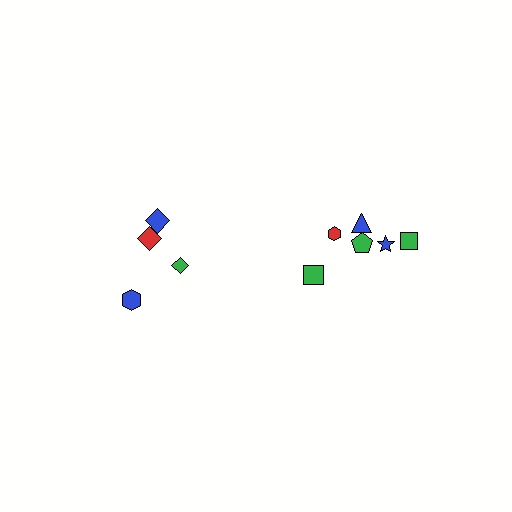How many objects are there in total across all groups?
There are 10 objects.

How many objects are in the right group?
There are 6 objects.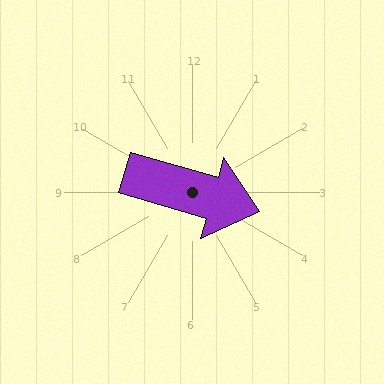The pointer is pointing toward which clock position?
Roughly 4 o'clock.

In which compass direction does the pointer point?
East.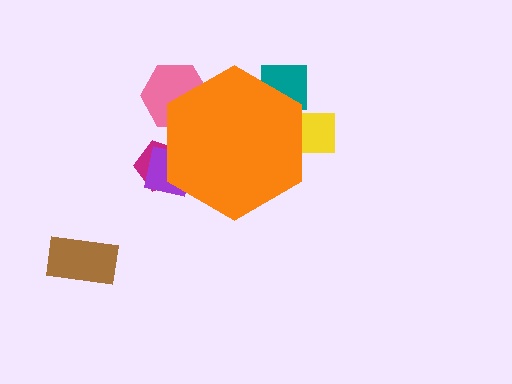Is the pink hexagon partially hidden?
Yes, the pink hexagon is partially hidden behind the orange hexagon.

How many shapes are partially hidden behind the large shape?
5 shapes are partially hidden.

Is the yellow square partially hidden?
Yes, the yellow square is partially hidden behind the orange hexagon.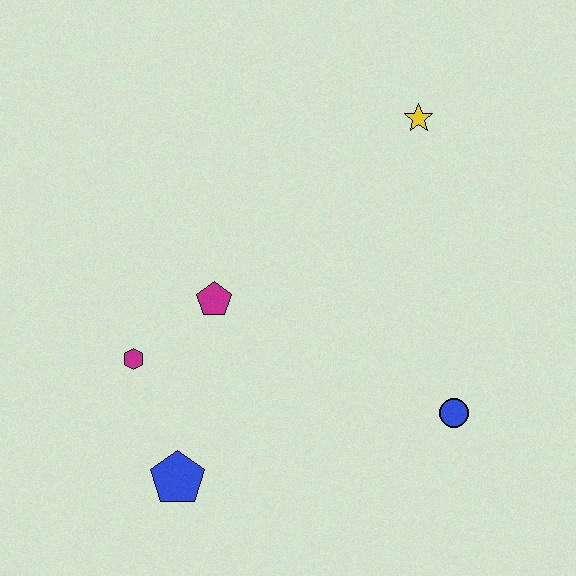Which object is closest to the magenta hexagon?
The magenta pentagon is closest to the magenta hexagon.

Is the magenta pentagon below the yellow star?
Yes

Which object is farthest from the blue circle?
The magenta hexagon is farthest from the blue circle.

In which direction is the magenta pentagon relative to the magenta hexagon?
The magenta pentagon is to the right of the magenta hexagon.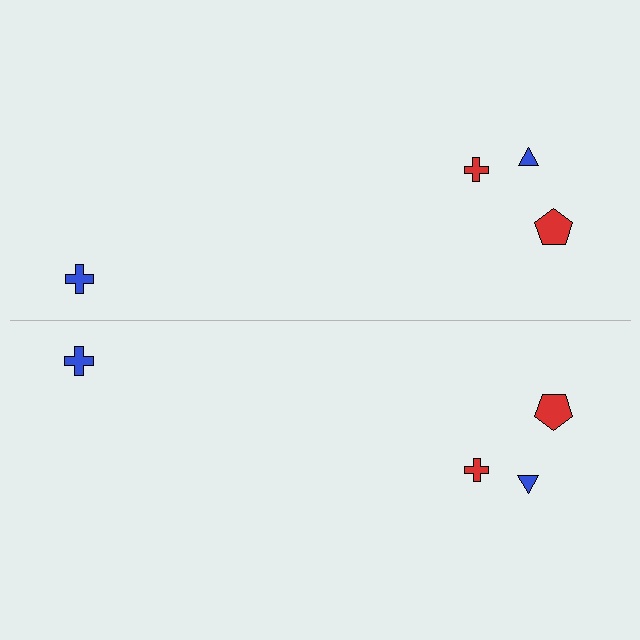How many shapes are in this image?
There are 8 shapes in this image.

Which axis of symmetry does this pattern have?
The pattern has a horizontal axis of symmetry running through the center of the image.